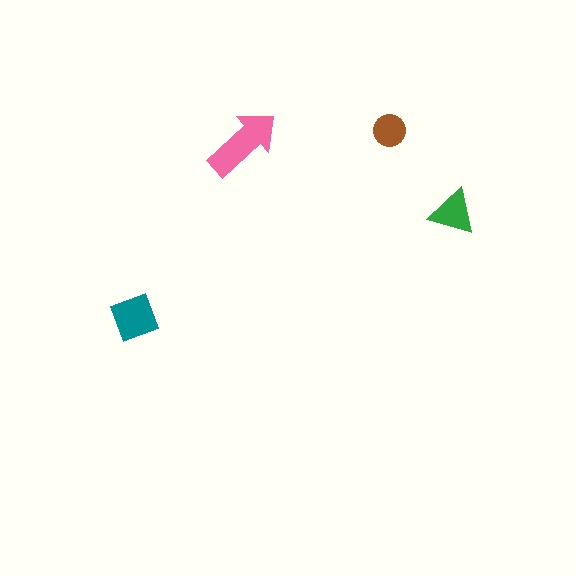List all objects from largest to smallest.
The pink arrow, the teal diamond, the green triangle, the brown circle.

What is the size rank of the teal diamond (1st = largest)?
2nd.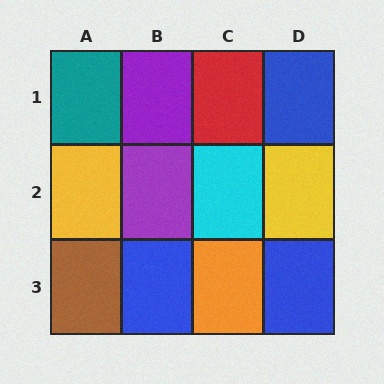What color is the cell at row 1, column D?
Blue.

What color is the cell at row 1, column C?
Red.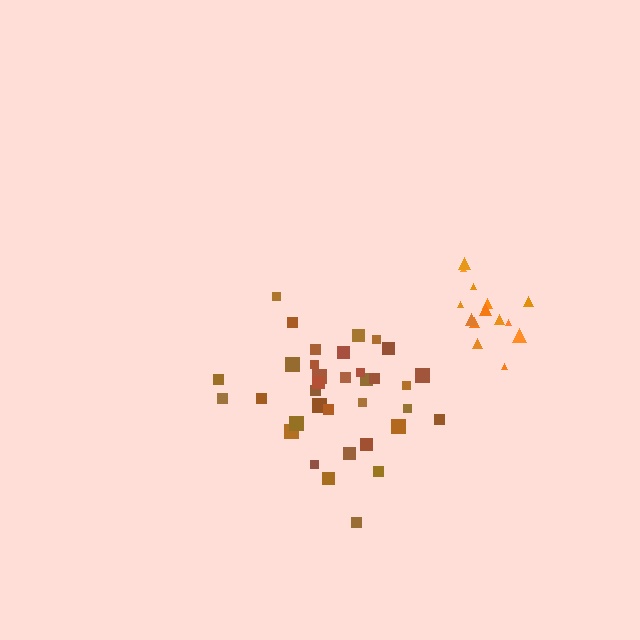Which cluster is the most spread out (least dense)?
Brown.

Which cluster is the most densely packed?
Orange.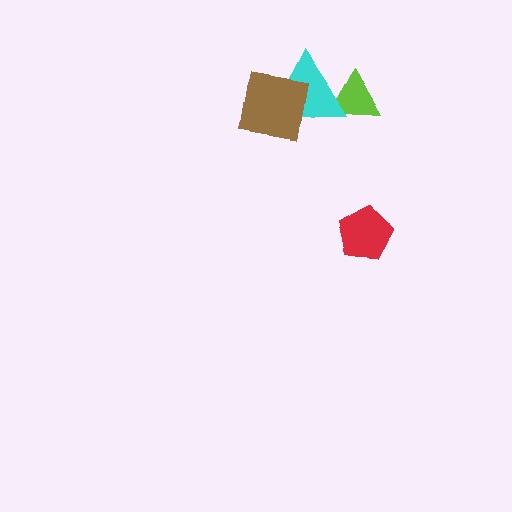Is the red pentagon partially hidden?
No, no other shape covers it.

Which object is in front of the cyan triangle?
The brown square is in front of the cyan triangle.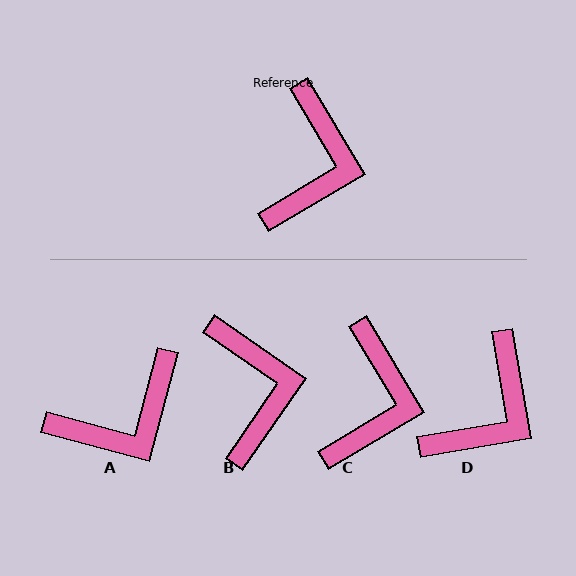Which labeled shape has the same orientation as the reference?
C.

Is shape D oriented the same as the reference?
No, it is off by about 21 degrees.